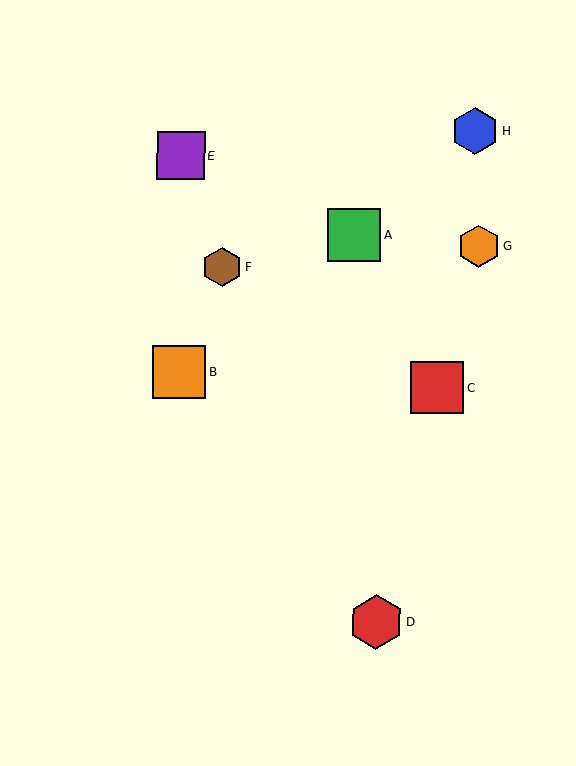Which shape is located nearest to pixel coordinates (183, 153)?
The purple square (labeled E) at (181, 156) is nearest to that location.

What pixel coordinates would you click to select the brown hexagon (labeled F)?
Click at (222, 267) to select the brown hexagon F.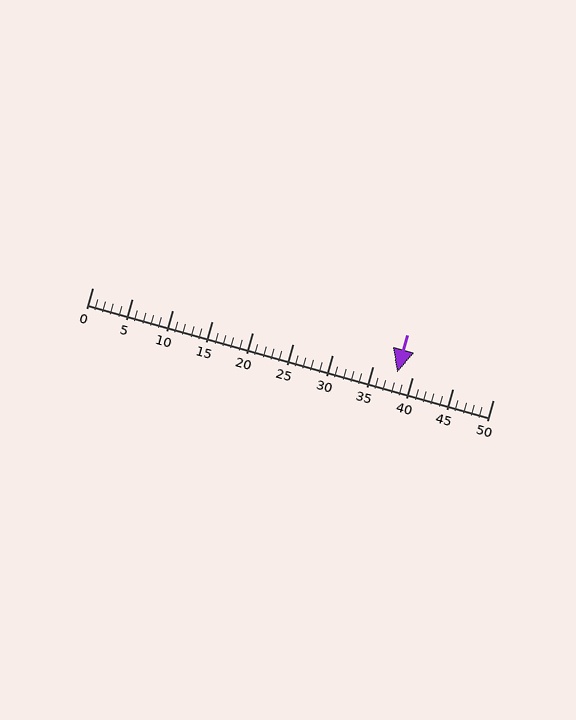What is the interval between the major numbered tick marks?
The major tick marks are spaced 5 units apart.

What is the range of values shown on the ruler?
The ruler shows values from 0 to 50.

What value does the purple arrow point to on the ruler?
The purple arrow points to approximately 38.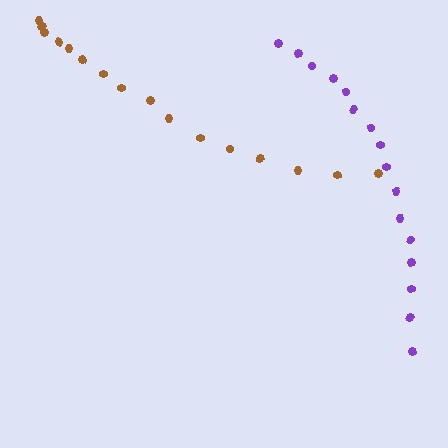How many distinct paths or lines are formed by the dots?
There are 2 distinct paths.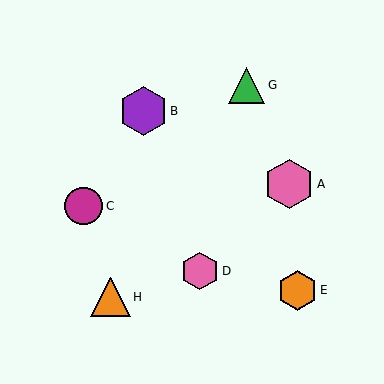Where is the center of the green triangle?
The center of the green triangle is at (247, 85).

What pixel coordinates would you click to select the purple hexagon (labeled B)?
Click at (143, 111) to select the purple hexagon B.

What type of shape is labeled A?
Shape A is a pink hexagon.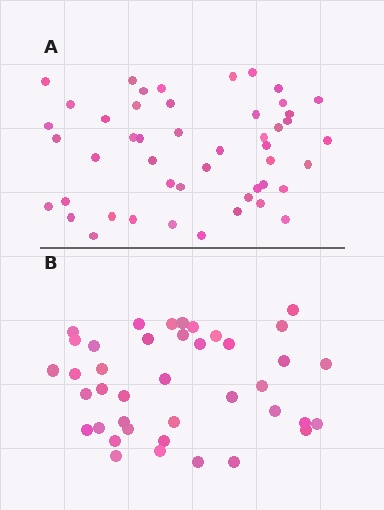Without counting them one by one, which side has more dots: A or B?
Region A (the top region) has more dots.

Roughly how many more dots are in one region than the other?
Region A has roughly 8 or so more dots than region B.